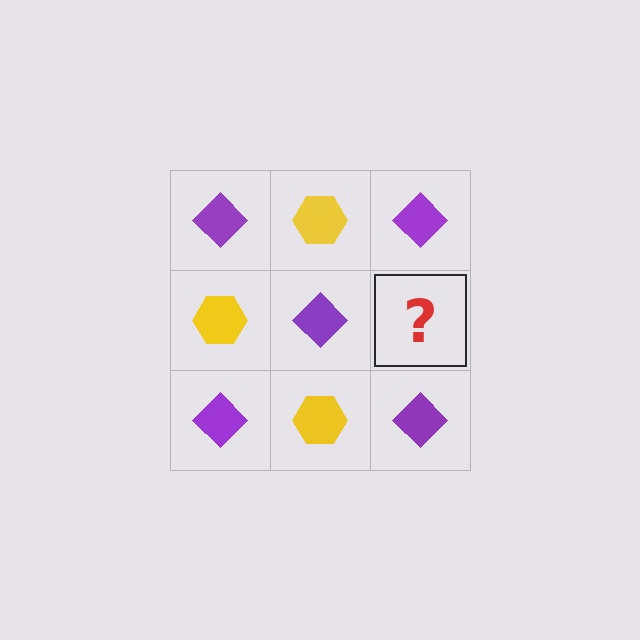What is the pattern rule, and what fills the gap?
The rule is that it alternates purple diamond and yellow hexagon in a checkerboard pattern. The gap should be filled with a yellow hexagon.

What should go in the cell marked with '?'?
The missing cell should contain a yellow hexagon.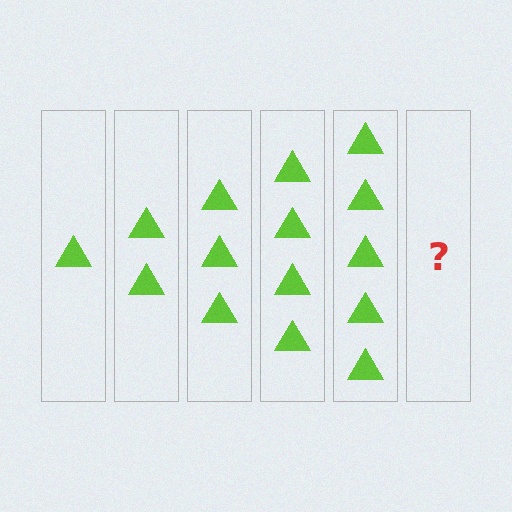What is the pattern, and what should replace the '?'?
The pattern is that each step adds one more triangle. The '?' should be 6 triangles.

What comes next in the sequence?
The next element should be 6 triangles.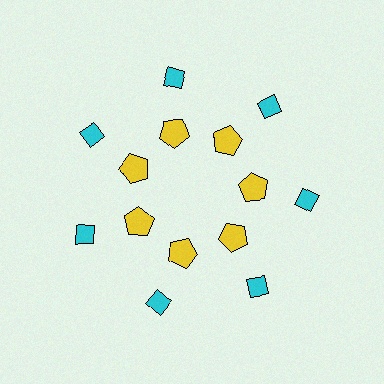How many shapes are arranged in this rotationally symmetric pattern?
There are 14 shapes, arranged in 7 groups of 2.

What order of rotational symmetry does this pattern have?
This pattern has 7-fold rotational symmetry.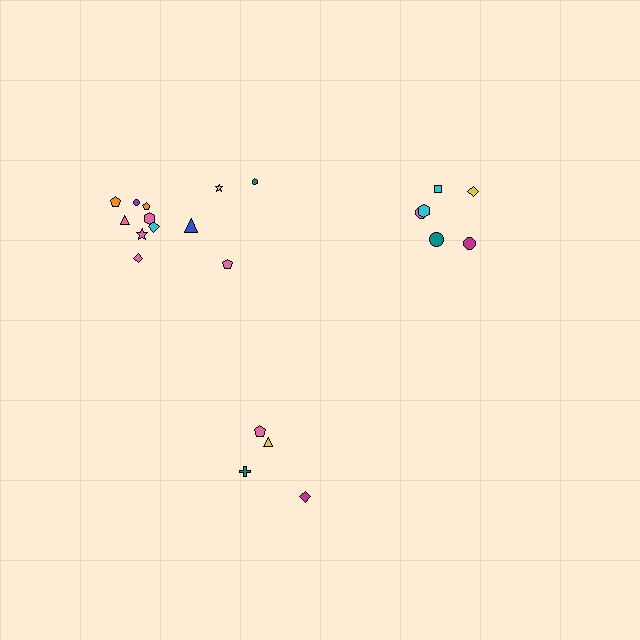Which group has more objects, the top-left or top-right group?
The top-left group.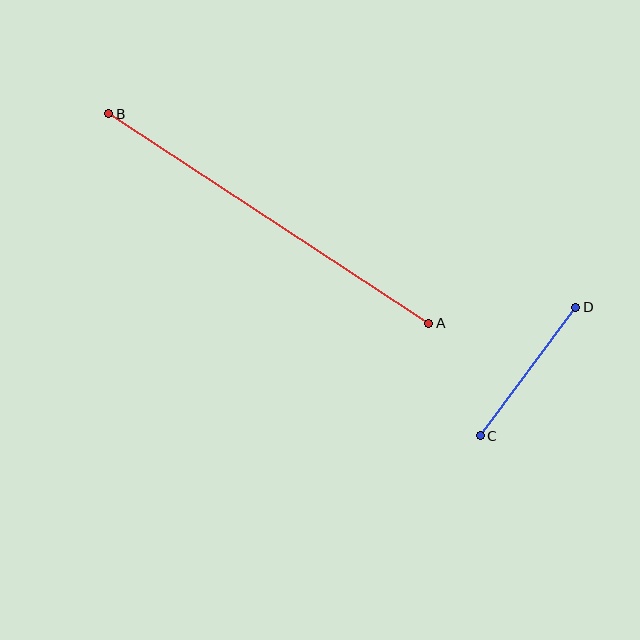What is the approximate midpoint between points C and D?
The midpoint is at approximately (528, 371) pixels.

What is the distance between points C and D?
The distance is approximately 160 pixels.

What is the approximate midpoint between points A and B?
The midpoint is at approximately (269, 218) pixels.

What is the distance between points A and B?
The distance is approximately 382 pixels.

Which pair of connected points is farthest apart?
Points A and B are farthest apart.